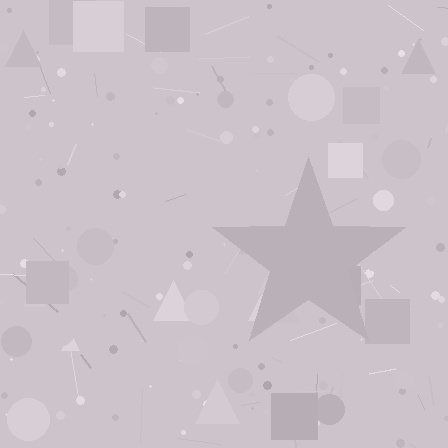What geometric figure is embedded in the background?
A star is embedded in the background.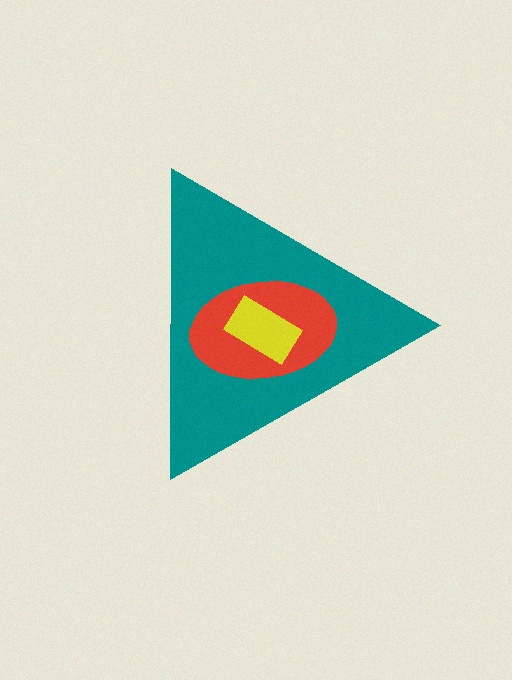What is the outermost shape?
The teal triangle.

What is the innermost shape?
The yellow rectangle.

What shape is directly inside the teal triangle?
The red ellipse.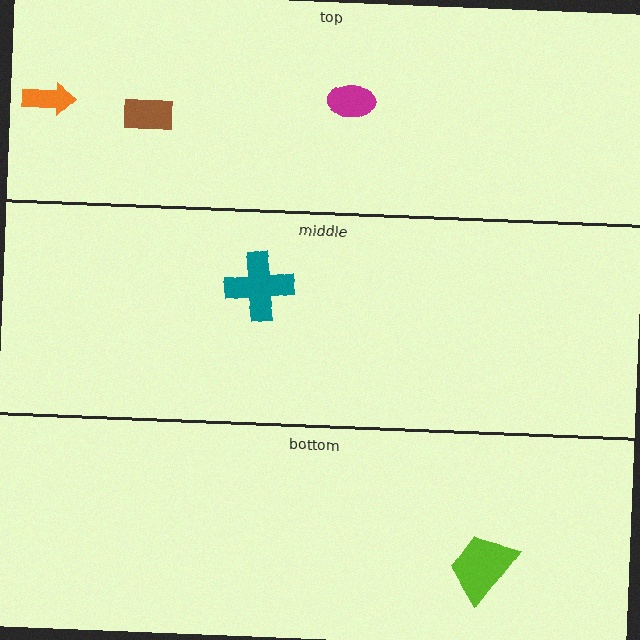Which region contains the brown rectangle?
The top region.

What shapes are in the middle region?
The teal cross.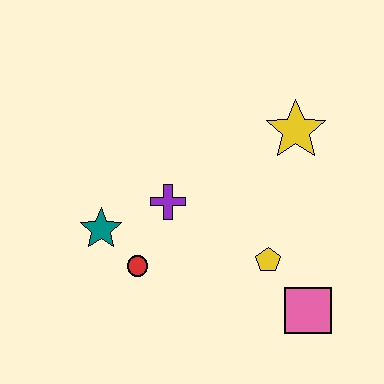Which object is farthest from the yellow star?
The teal star is farthest from the yellow star.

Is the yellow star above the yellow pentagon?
Yes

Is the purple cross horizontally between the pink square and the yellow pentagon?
No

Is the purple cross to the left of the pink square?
Yes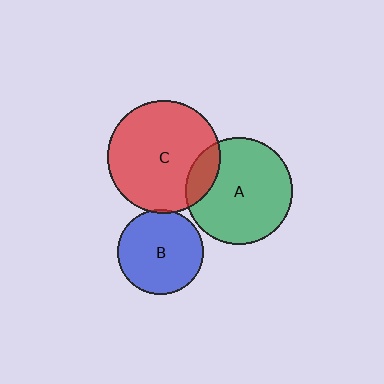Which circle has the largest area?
Circle C (red).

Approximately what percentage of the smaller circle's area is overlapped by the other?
Approximately 15%.